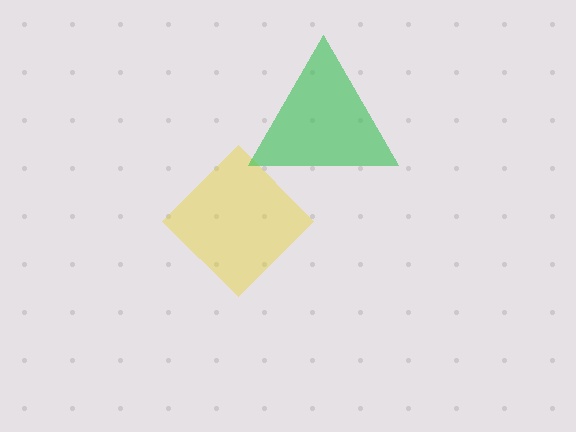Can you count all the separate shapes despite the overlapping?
Yes, there are 2 separate shapes.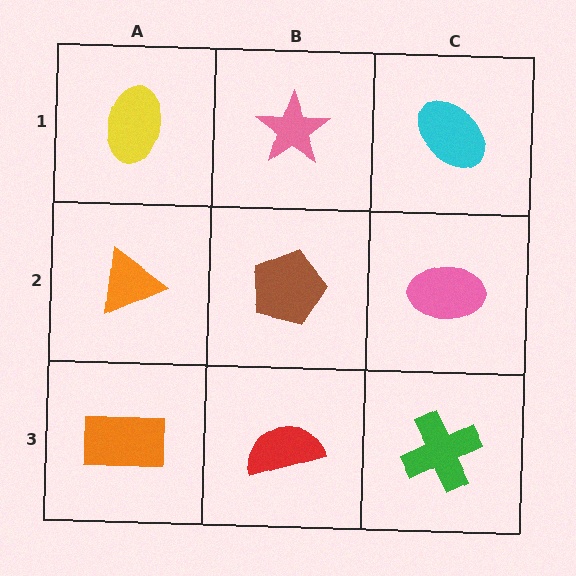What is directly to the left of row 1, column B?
A yellow ellipse.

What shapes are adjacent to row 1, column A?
An orange triangle (row 2, column A), a pink star (row 1, column B).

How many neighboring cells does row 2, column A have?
3.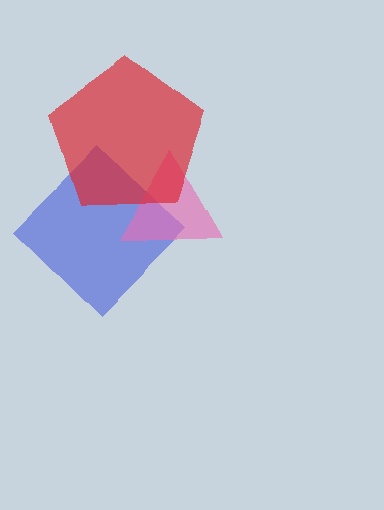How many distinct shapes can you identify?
There are 3 distinct shapes: a blue diamond, a pink triangle, a red pentagon.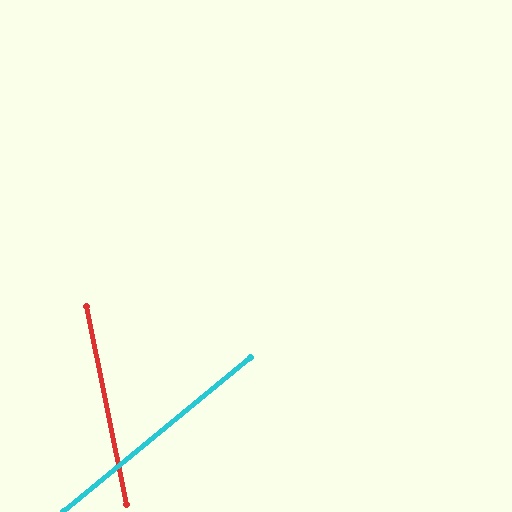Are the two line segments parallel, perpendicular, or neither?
Neither parallel nor perpendicular — they differ by about 62°.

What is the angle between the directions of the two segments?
Approximately 62 degrees.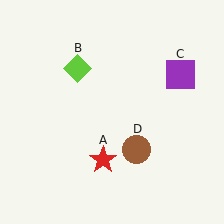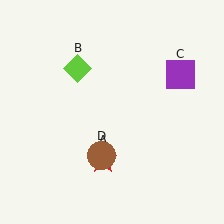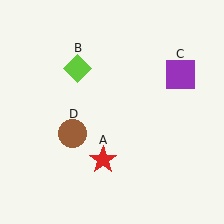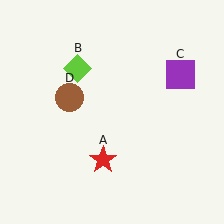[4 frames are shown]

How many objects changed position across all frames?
1 object changed position: brown circle (object D).